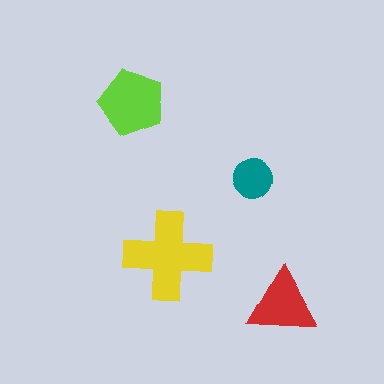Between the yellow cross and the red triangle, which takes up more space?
The yellow cross.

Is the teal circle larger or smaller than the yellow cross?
Smaller.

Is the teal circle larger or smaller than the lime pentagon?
Smaller.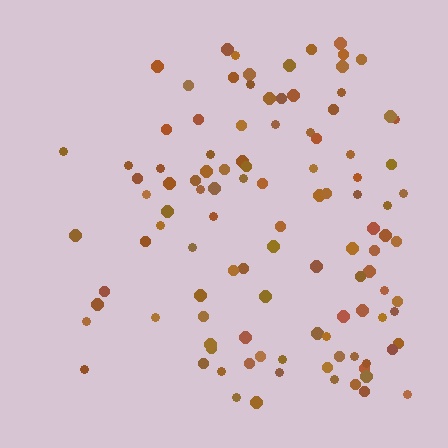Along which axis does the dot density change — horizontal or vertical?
Horizontal.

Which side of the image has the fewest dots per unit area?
The left.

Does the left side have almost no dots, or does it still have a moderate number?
Still a moderate number, just noticeably fewer than the right.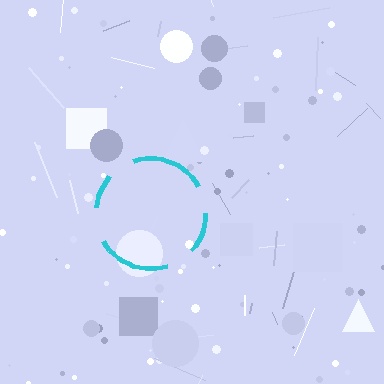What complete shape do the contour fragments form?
The contour fragments form a circle.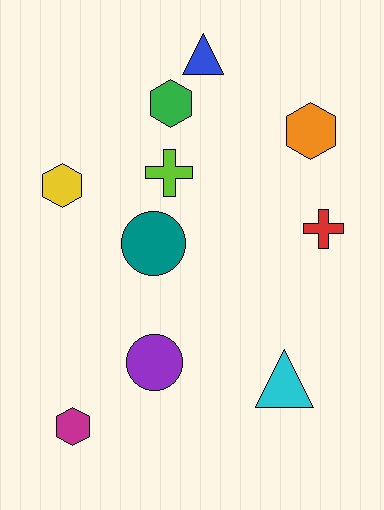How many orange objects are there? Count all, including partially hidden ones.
There is 1 orange object.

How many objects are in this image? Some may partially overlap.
There are 10 objects.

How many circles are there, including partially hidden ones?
There are 2 circles.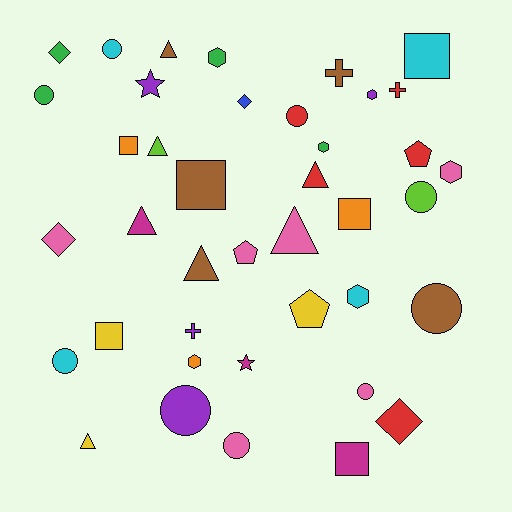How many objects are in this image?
There are 40 objects.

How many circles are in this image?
There are 9 circles.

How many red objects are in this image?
There are 5 red objects.